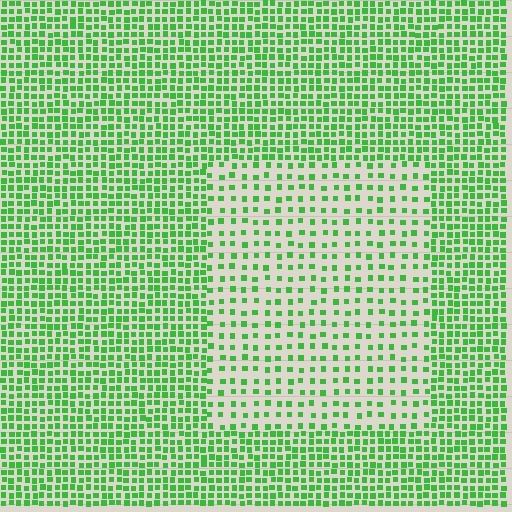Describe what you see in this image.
The image contains small green elements arranged at two different densities. A rectangle-shaped region is visible where the elements are less densely packed than the surrounding area.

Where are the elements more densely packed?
The elements are more densely packed outside the rectangle boundary.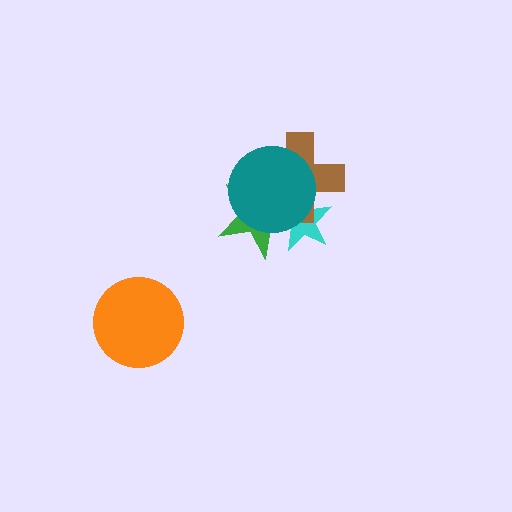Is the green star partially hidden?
Yes, it is partially covered by another shape.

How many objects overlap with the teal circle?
3 objects overlap with the teal circle.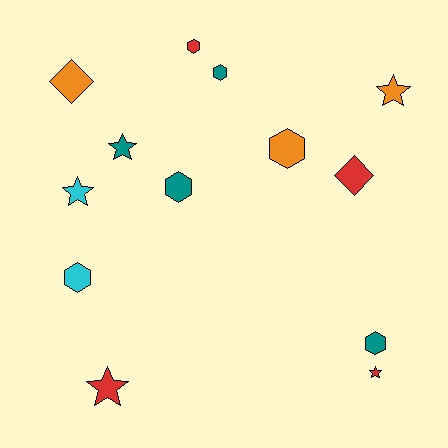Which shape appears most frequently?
Hexagon, with 6 objects.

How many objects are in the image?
There are 13 objects.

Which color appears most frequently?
Teal, with 4 objects.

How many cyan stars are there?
There is 1 cyan star.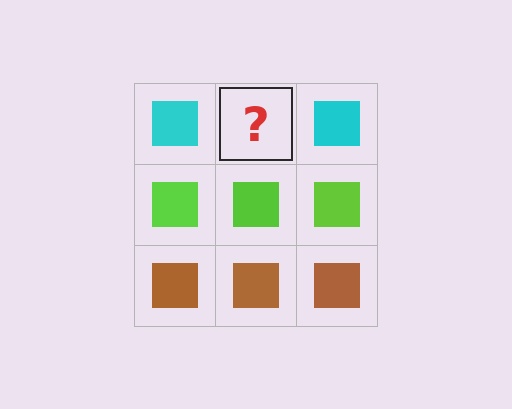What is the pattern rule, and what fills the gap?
The rule is that each row has a consistent color. The gap should be filled with a cyan square.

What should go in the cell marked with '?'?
The missing cell should contain a cyan square.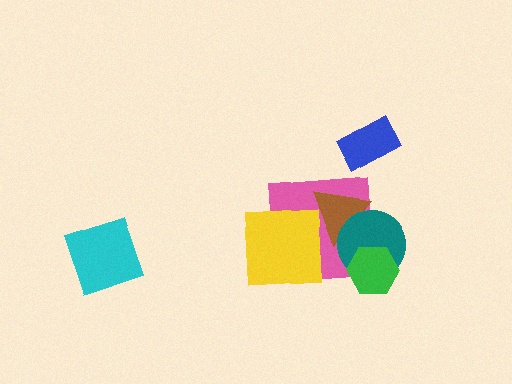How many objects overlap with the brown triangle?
2 objects overlap with the brown triangle.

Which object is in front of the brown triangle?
The teal circle is in front of the brown triangle.